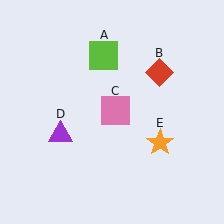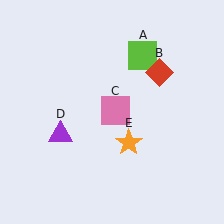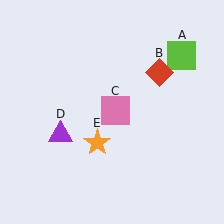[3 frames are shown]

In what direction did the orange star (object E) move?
The orange star (object E) moved left.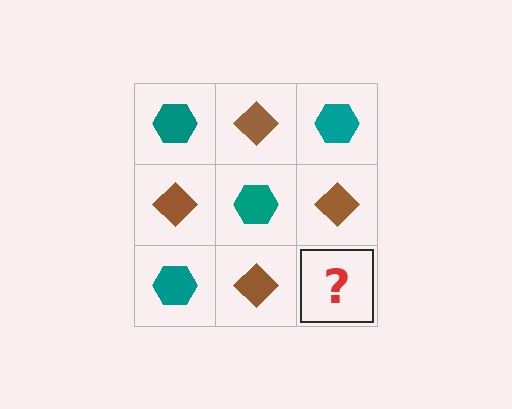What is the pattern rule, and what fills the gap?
The rule is that it alternates teal hexagon and brown diamond in a checkerboard pattern. The gap should be filled with a teal hexagon.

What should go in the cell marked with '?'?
The missing cell should contain a teal hexagon.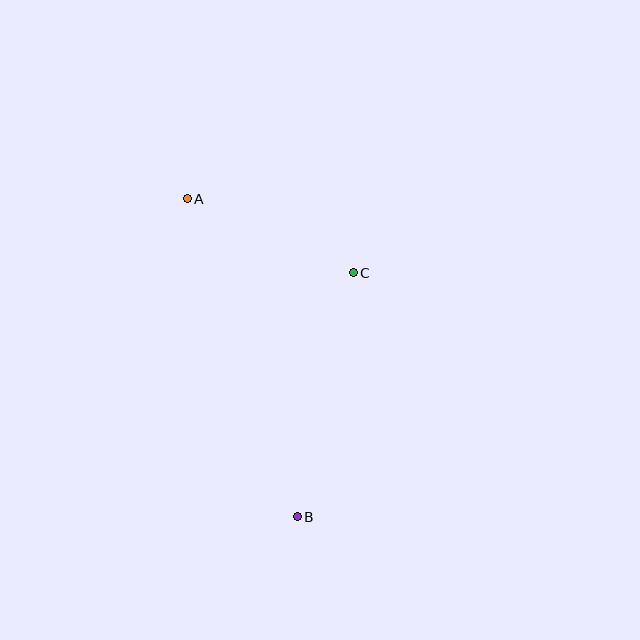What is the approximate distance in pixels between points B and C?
The distance between B and C is approximately 250 pixels.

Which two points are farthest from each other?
Points A and B are farthest from each other.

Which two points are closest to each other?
Points A and C are closest to each other.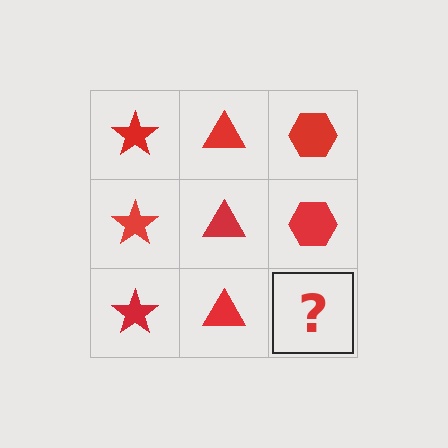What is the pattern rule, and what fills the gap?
The rule is that each column has a consistent shape. The gap should be filled with a red hexagon.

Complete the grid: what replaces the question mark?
The question mark should be replaced with a red hexagon.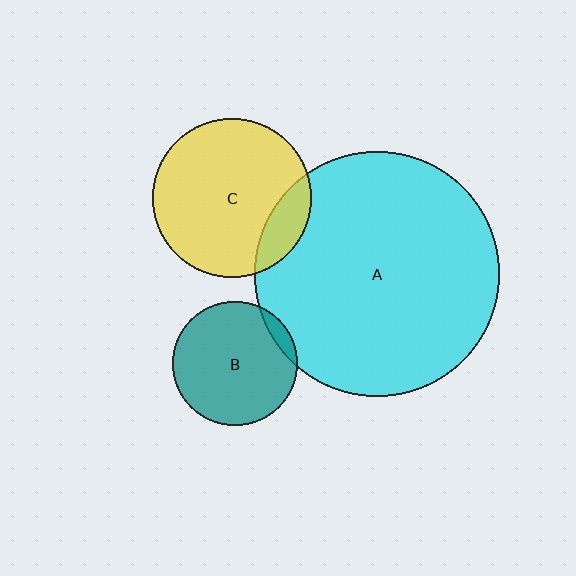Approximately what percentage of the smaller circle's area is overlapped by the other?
Approximately 15%.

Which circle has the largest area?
Circle A (cyan).